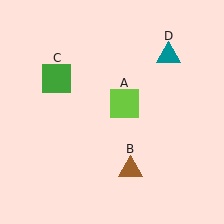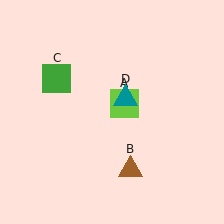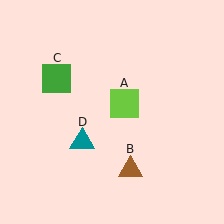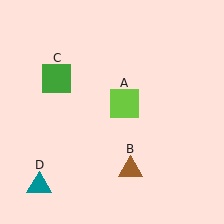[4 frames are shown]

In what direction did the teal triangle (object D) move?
The teal triangle (object D) moved down and to the left.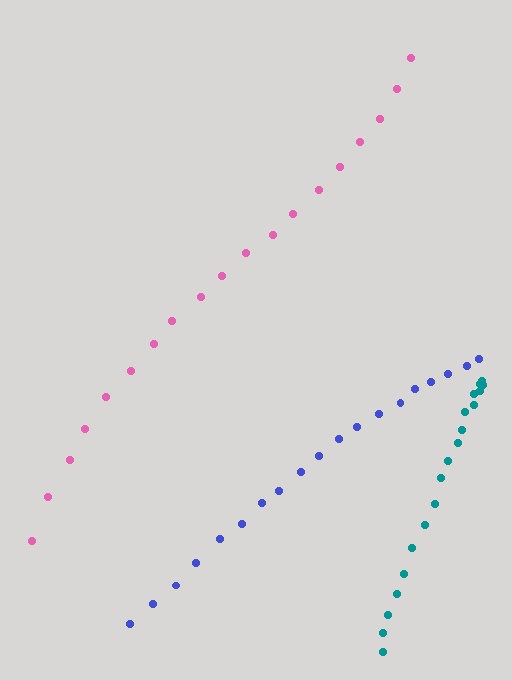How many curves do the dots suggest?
There are 3 distinct paths.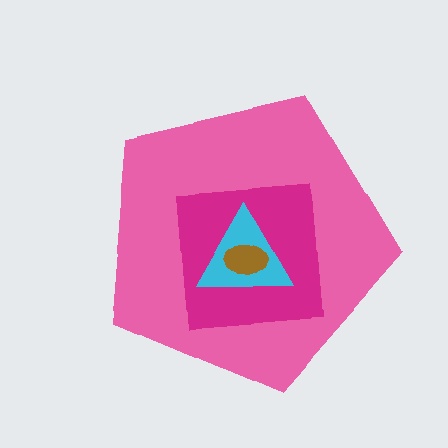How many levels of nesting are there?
4.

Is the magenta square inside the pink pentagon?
Yes.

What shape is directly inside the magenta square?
The cyan triangle.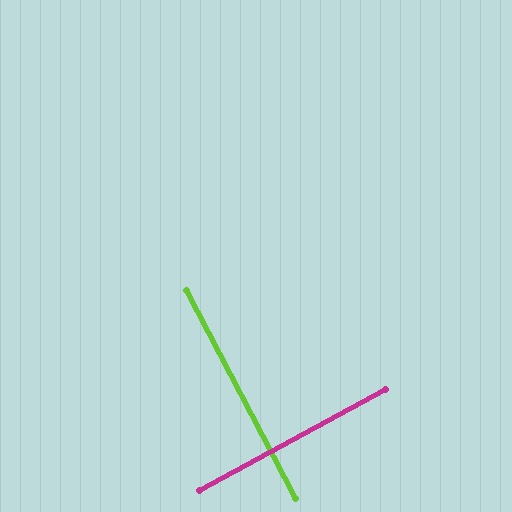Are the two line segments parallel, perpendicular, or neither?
Perpendicular — they meet at approximately 89°.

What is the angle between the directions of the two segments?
Approximately 89 degrees.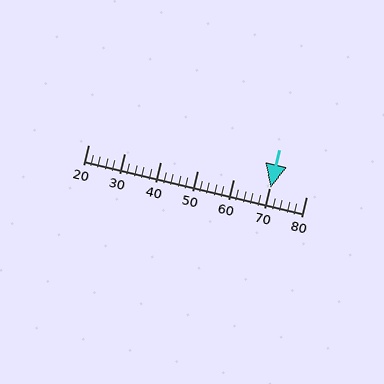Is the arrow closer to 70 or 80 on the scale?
The arrow is closer to 70.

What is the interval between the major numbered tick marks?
The major tick marks are spaced 10 units apart.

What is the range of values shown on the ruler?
The ruler shows values from 20 to 80.